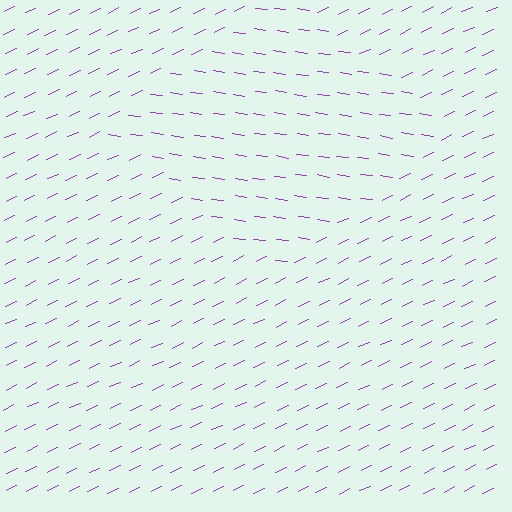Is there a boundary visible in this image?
Yes, there is a texture boundary formed by a change in line orientation.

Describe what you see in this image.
The image is filled with small purple line segments. A diamond region in the image has lines oriented differently from the surrounding lines, creating a visible texture boundary.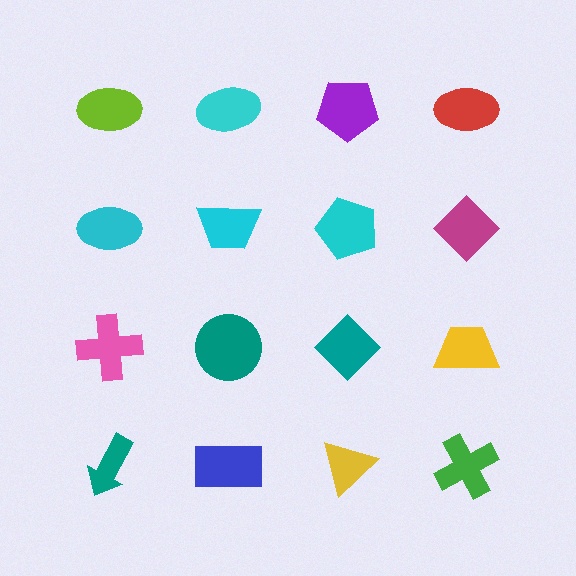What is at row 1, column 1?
A lime ellipse.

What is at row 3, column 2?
A teal circle.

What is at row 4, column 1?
A teal arrow.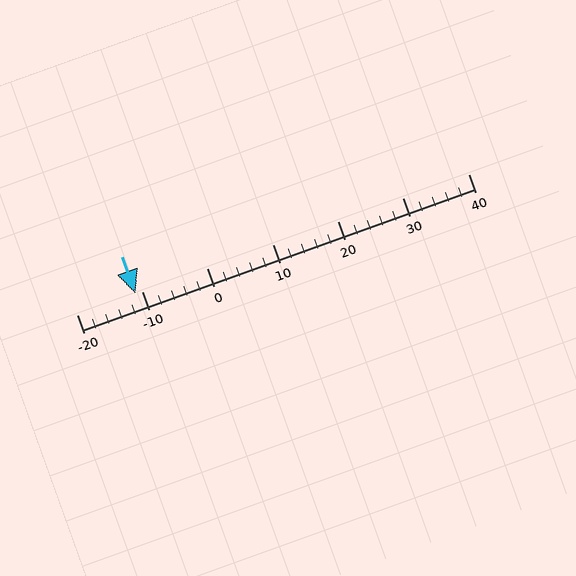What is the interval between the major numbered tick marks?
The major tick marks are spaced 10 units apart.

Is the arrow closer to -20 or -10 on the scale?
The arrow is closer to -10.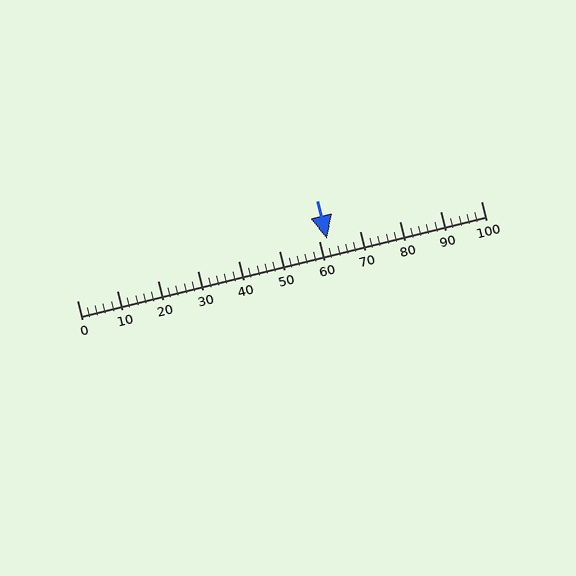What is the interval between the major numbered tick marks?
The major tick marks are spaced 10 units apart.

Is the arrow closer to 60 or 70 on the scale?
The arrow is closer to 60.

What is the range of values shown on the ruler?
The ruler shows values from 0 to 100.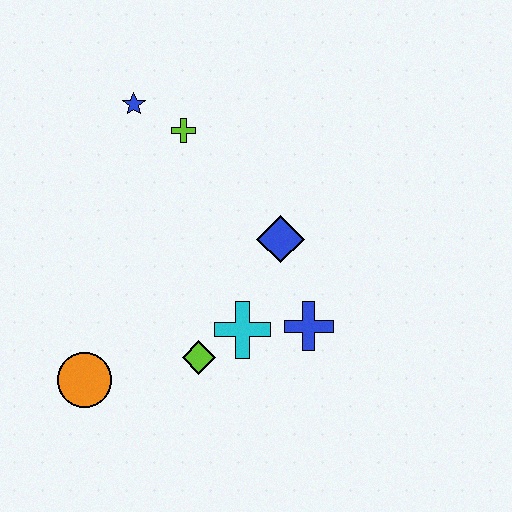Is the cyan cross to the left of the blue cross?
Yes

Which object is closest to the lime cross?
The blue star is closest to the lime cross.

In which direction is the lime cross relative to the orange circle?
The lime cross is above the orange circle.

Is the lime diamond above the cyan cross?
No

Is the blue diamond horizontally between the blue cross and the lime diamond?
Yes